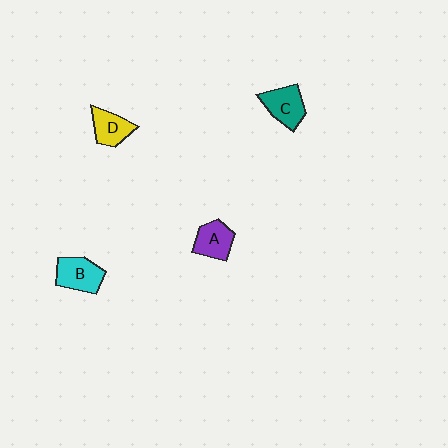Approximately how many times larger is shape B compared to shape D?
Approximately 1.2 times.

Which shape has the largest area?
Shape B (cyan).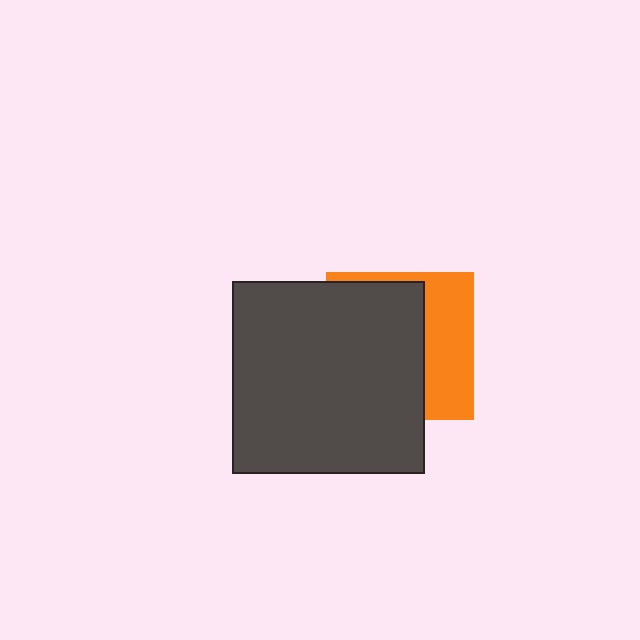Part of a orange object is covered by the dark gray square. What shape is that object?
It is a square.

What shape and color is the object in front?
The object in front is a dark gray square.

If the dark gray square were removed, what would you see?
You would see the complete orange square.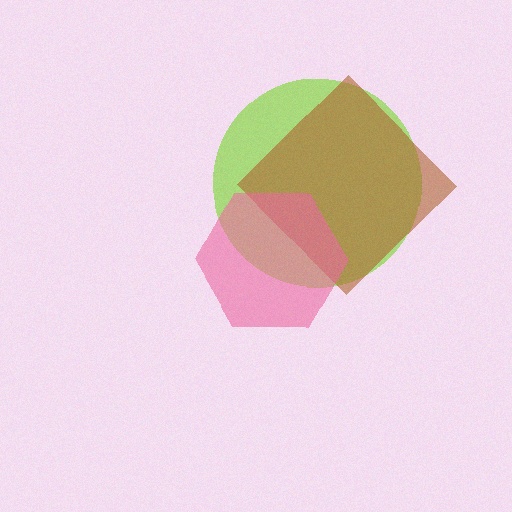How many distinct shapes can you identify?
There are 3 distinct shapes: a lime circle, a brown diamond, a pink hexagon.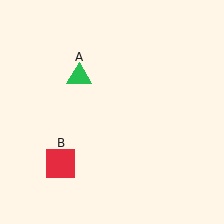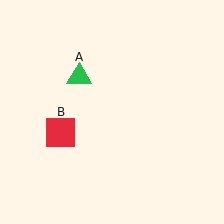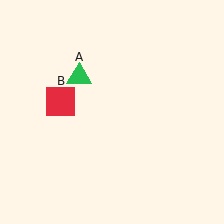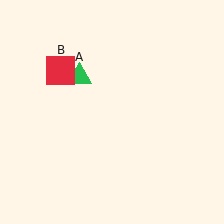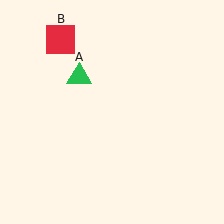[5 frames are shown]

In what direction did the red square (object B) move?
The red square (object B) moved up.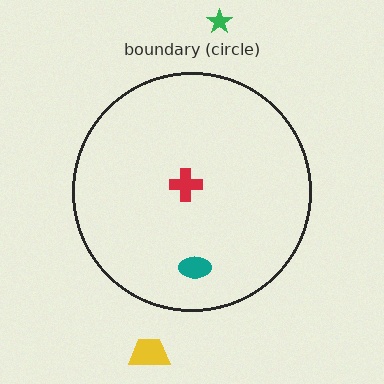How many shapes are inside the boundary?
2 inside, 2 outside.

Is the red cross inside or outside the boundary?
Inside.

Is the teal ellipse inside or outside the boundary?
Inside.